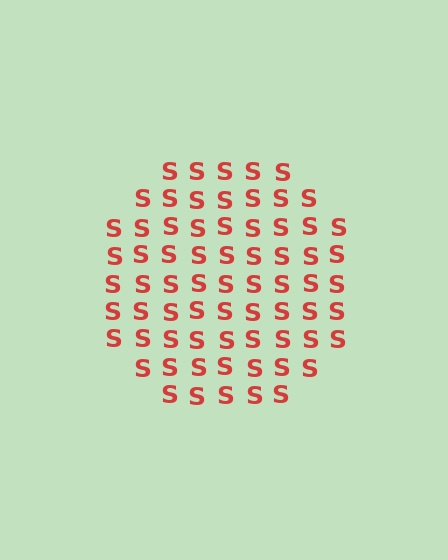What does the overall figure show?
The overall figure shows a circle.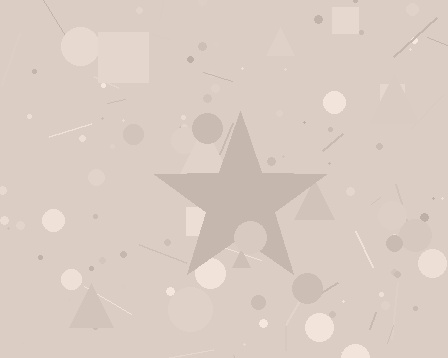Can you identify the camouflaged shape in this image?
The camouflaged shape is a star.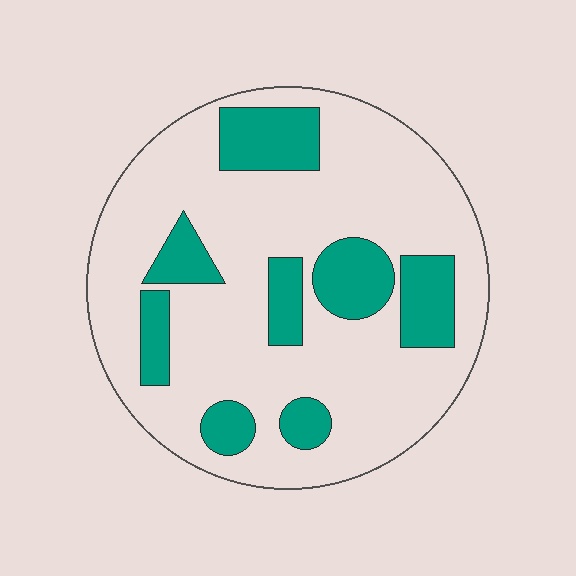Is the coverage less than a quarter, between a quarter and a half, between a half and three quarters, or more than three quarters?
Less than a quarter.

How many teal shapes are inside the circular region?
8.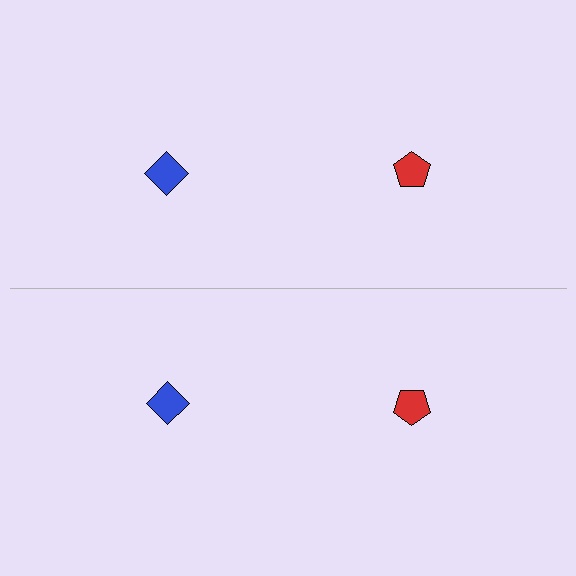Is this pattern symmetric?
Yes, this pattern has bilateral (reflection) symmetry.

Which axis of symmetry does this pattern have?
The pattern has a horizontal axis of symmetry running through the center of the image.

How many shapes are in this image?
There are 4 shapes in this image.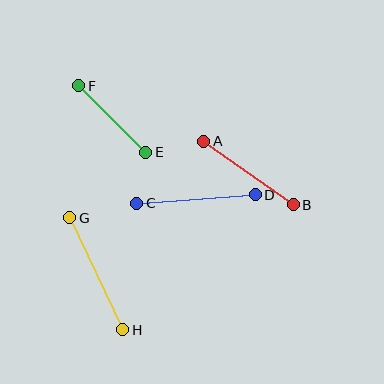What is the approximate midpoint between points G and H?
The midpoint is at approximately (96, 274) pixels.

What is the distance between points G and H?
The distance is approximately 124 pixels.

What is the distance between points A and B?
The distance is approximately 110 pixels.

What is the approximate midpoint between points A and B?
The midpoint is at approximately (248, 173) pixels.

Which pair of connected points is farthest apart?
Points G and H are farthest apart.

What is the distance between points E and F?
The distance is approximately 94 pixels.